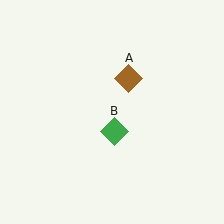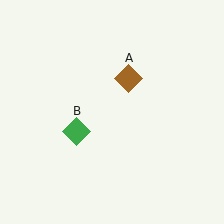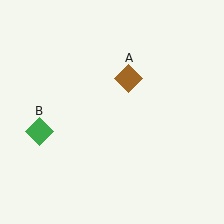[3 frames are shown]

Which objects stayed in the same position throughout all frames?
Brown diamond (object A) remained stationary.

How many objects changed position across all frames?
1 object changed position: green diamond (object B).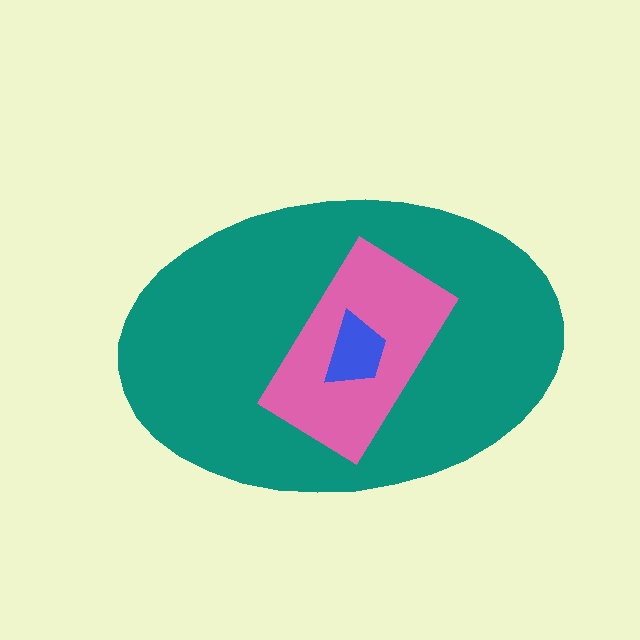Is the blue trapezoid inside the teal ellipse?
Yes.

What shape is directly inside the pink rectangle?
The blue trapezoid.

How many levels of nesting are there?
3.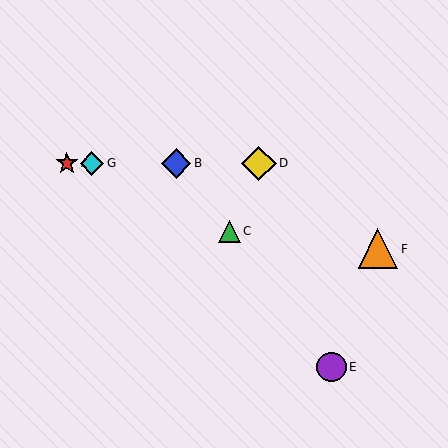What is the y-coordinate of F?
Object F is at y≈249.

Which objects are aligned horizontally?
Objects A, B, D, G are aligned horizontally.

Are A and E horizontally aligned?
No, A is at y≈163 and E is at y≈367.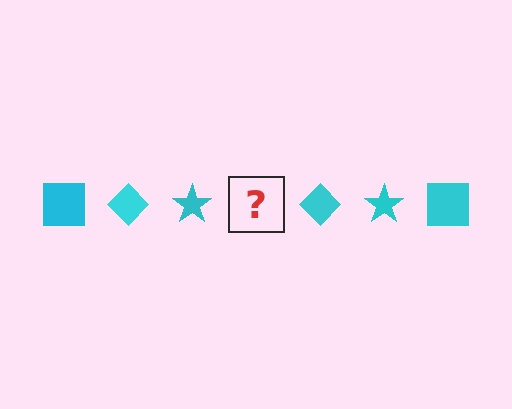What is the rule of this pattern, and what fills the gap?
The rule is that the pattern cycles through square, diamond, star shapes in cyan. The gap should be filled with a cyan square.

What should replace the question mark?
The question mark should be replaced with a cyan square.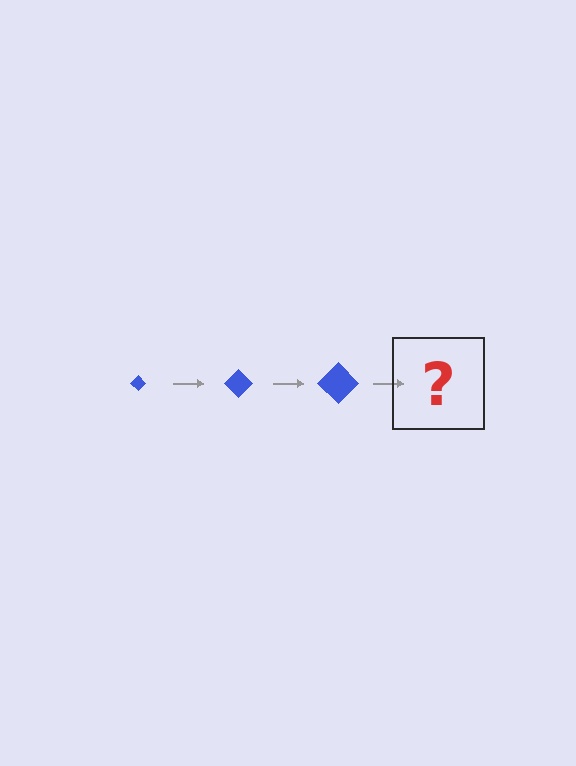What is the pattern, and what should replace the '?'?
The pattern is that the diamond gets progressively larger each step. The '?' should be a blue diamond, larger than the previous one.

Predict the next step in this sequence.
The next step is a blue diamond, larger than the previous one.